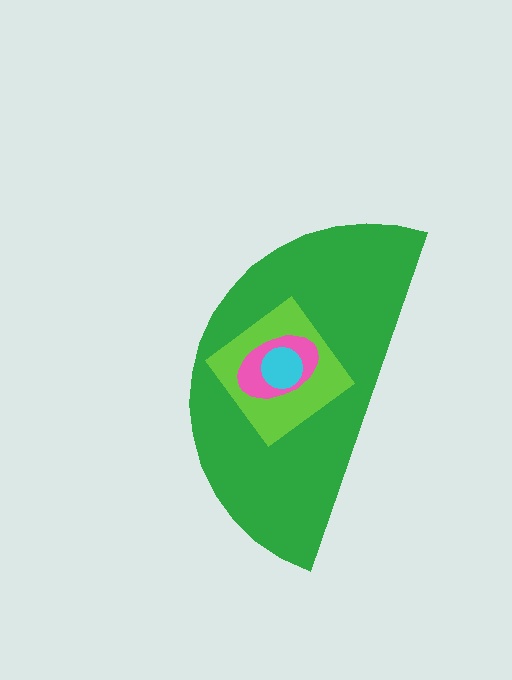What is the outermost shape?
The green semicircle.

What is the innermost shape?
The cyan circle.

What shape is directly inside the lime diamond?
The pink ellipse.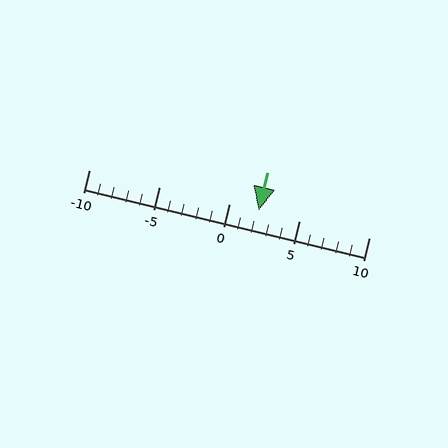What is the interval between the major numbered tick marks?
The major tick marks are spaced 5 units apart.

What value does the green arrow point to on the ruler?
The green arrow points to approximately 2.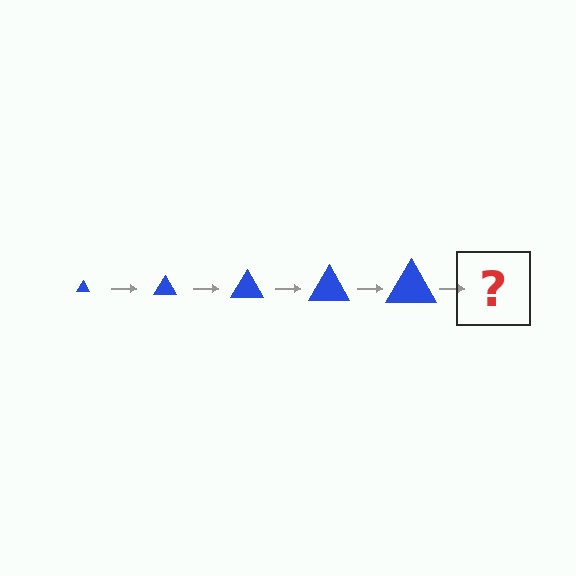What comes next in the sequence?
The next element should be a blue triangle, larger than the previous one.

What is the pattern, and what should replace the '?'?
The pattern is that the triangle gets progressively larger each step. The '?' should be a blue triangle, larger than the previous one.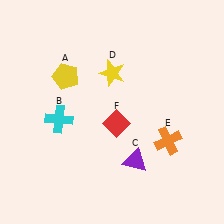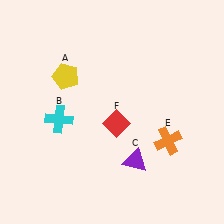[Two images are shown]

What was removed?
The yellow star (D) was removed in Image 2.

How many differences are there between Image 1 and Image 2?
There is 1 difference between the two images.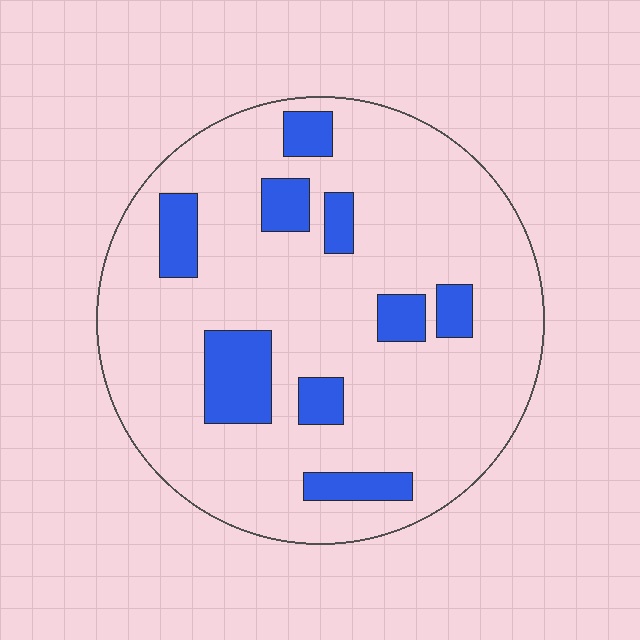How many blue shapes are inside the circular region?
9.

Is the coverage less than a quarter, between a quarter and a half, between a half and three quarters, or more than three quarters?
Less than a quarter.